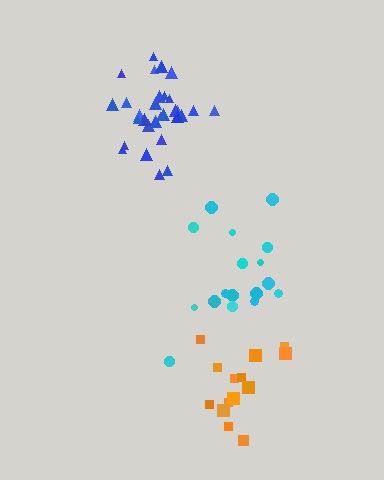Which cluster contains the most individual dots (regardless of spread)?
Blue (30).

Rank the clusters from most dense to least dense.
blue, orange, cyan.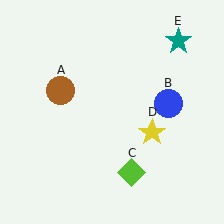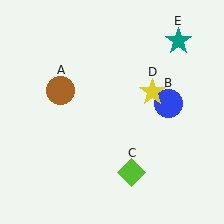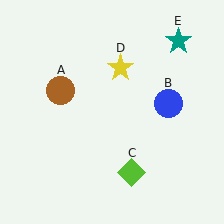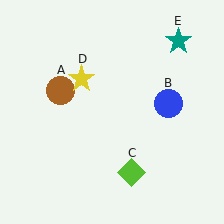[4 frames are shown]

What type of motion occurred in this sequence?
The yellow star (object D) rotated counterclockwise around the center of the scene.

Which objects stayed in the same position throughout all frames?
Brown circle (object A) and blue circle (object B) and lime diamond (object C) and teal star (object E) remained stationary.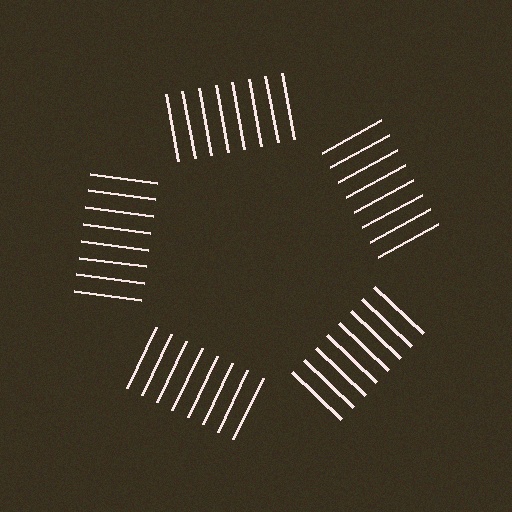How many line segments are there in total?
40 — 8 along each of the 5 edges.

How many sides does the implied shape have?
5 sides — the line-ends trace a pentagon.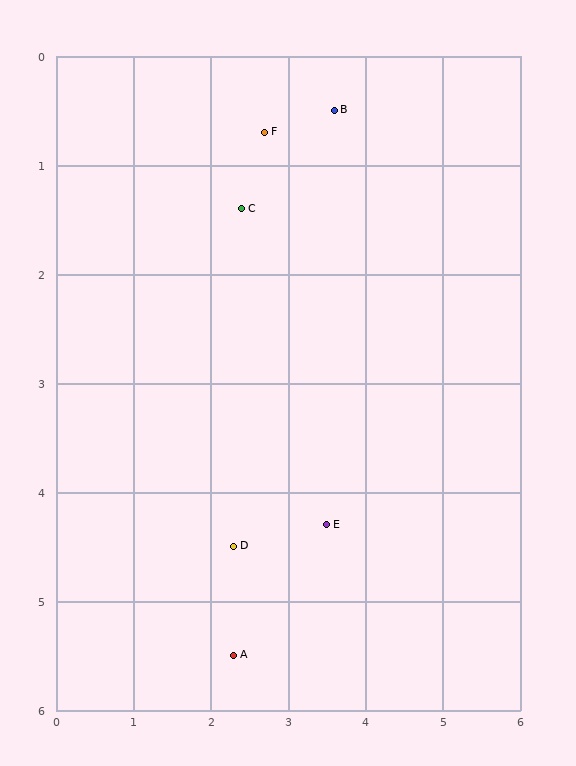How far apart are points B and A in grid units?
Points B and A are about 5.2 grid units apart.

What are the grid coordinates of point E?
Point E is at approximately (3.5, 4.3).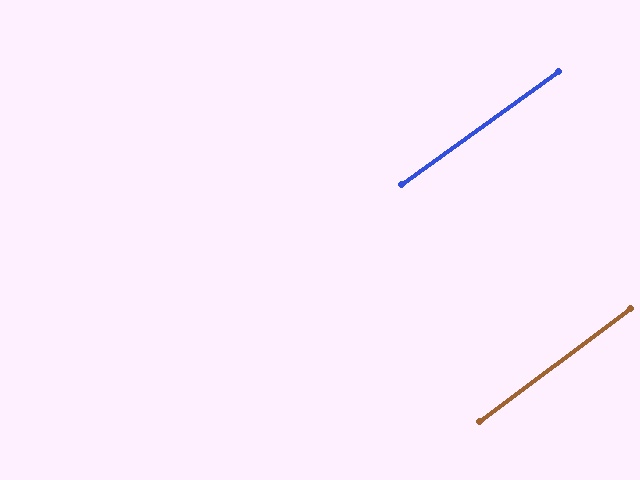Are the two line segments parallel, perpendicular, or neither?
Parallel — their directions differ by only 0.8°.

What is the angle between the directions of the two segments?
Approximately 1 degree.